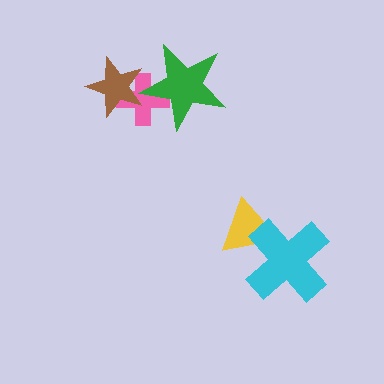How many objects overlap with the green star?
2 objects overlap with the green star.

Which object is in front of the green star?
The brown star is in front of the green star.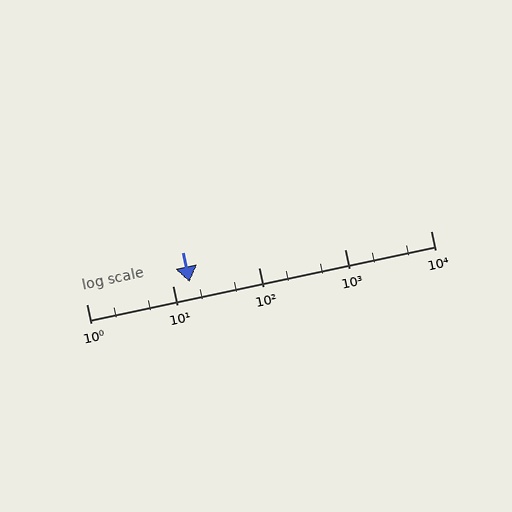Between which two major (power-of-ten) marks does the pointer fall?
The pointer is between 10 and 100.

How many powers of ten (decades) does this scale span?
The scale spans 4 decades, from 1 to 10000.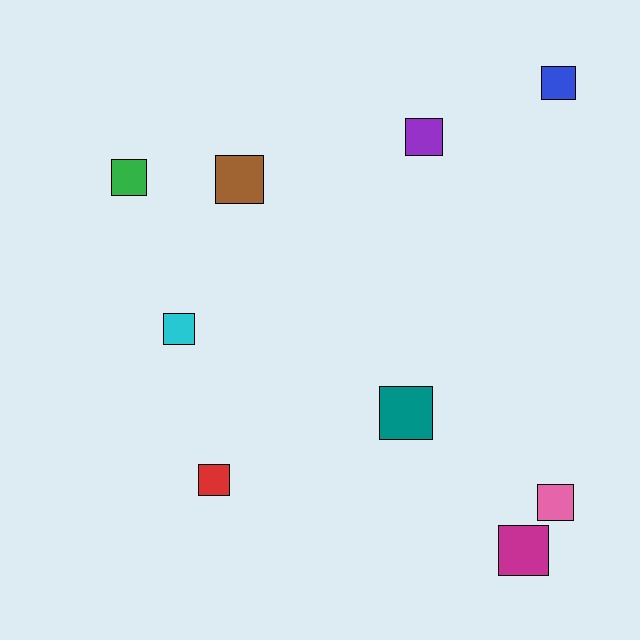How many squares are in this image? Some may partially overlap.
There are 9 squares.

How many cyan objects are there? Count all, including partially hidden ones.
There is 1 cyan object.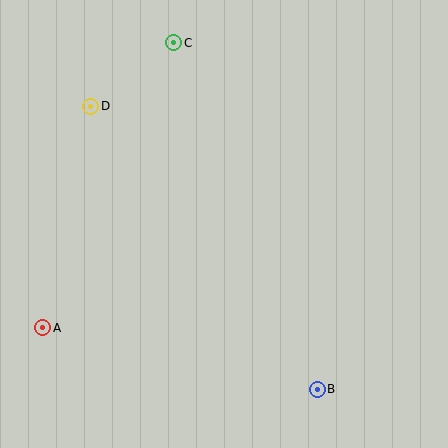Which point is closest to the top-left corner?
Point D is closest to the top-left corner.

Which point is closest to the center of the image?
Point D at (91, 106) is closest to the center.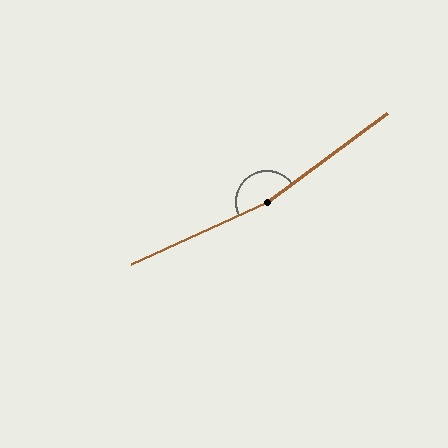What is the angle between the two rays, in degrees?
Approximately 168 degrees.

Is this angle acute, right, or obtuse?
It is obtuse.